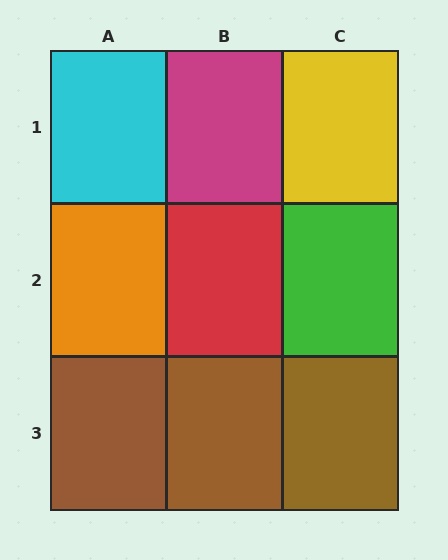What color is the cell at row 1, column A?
Cyan.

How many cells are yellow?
1 cell is yellow.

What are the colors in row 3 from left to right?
Brown, brown, brown.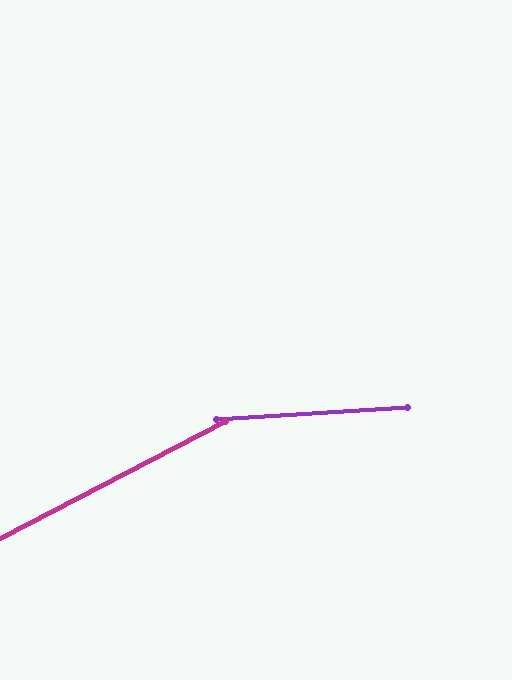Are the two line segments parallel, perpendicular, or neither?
Neither parallel nor perpendicular — they differ by about 24°.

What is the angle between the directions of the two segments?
Approximately 24 degrees.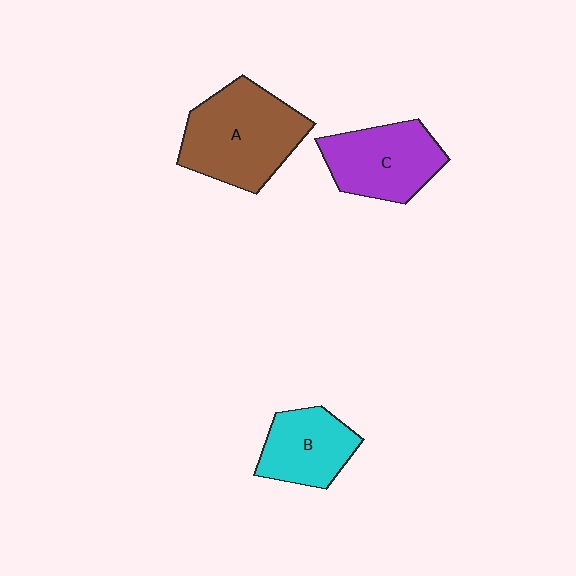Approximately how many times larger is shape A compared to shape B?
Approximately 1.6 times.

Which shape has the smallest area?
Shape B (cyan).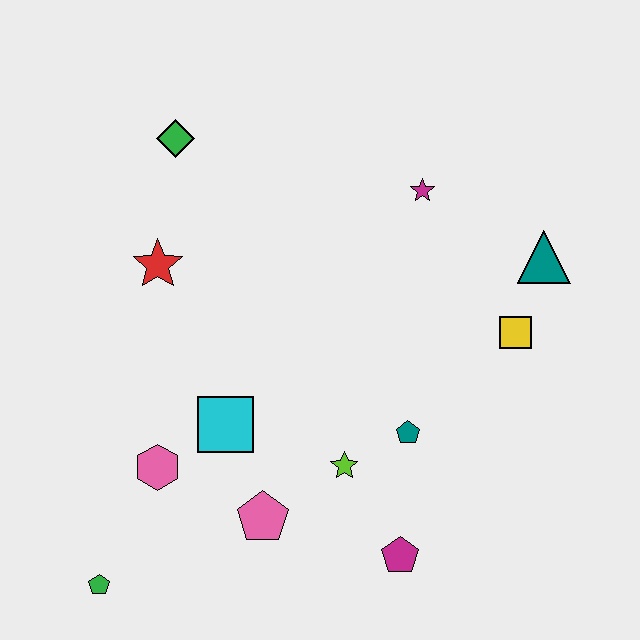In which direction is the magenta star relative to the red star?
The magenta star is to the right of the red star.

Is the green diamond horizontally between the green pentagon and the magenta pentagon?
Yes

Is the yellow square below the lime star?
No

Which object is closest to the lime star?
The teal pentagon is closest to the lime star.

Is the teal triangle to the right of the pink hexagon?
Yes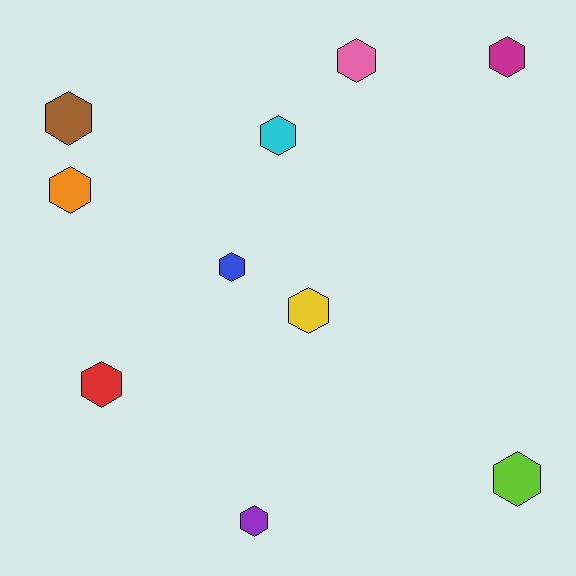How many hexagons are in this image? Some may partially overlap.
There are 10 hexagons.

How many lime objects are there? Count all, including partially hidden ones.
There is 1 lime object.